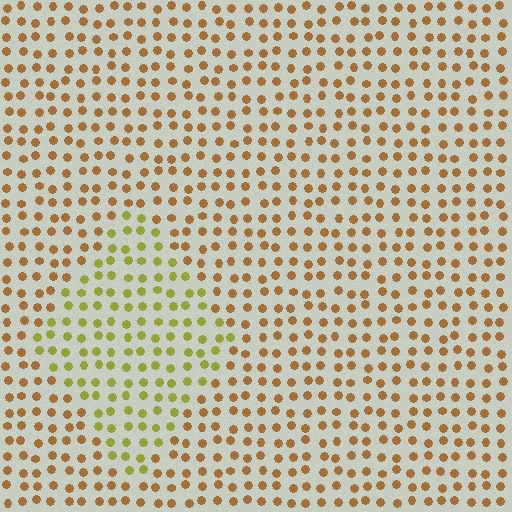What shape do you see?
I see a diamond.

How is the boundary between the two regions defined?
The boundary is defined purely by a slight shift in hue (about 37 degrees). Spacing, size, and orientation are identical on both sides.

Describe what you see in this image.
The image is filled with small brown elements in a uniform arrangement. A diamond-shaped region is visible where the elements are tinted to a slightly different hue, forming a subtle color boundary.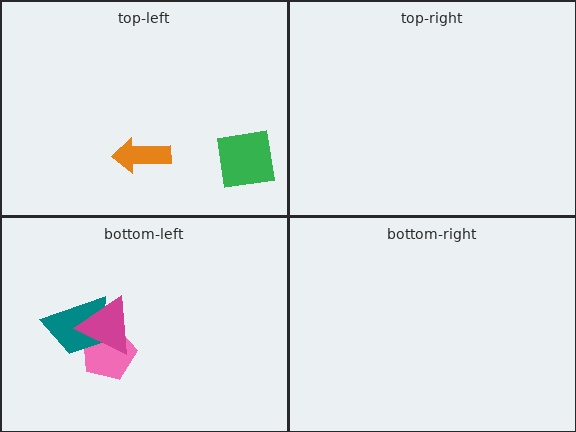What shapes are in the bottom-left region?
The pink pentagon, the teal trapezoid, the magenta triangle.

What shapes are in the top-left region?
The green square, the orange arrow.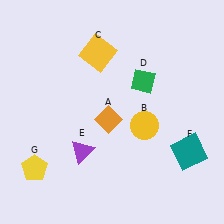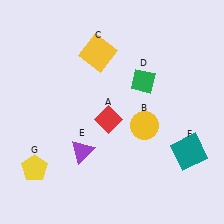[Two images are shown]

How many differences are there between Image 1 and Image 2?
There is 1 difference between the two images.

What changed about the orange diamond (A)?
In Image 1, A is orange. In Image 2, it changed to red.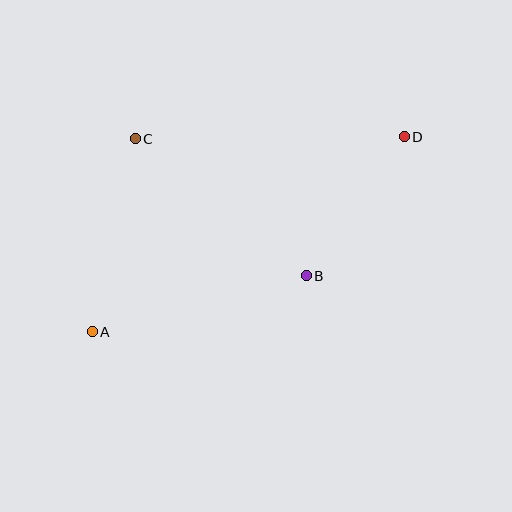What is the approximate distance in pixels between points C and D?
The distance between C and D is approximately 269 pixels.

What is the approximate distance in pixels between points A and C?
The distance between A and C is approximately 197 pixels.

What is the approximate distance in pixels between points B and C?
The distance between B and C is approximately 219 pixels.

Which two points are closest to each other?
Points B and D are closest to each other.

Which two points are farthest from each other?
Points A and D are farthest from each other.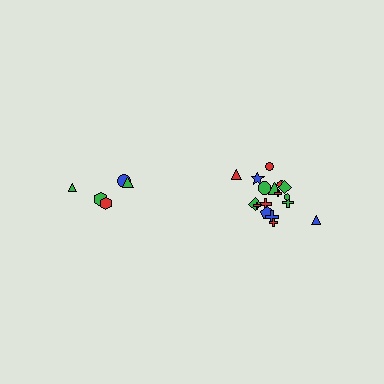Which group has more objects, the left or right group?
The right group.